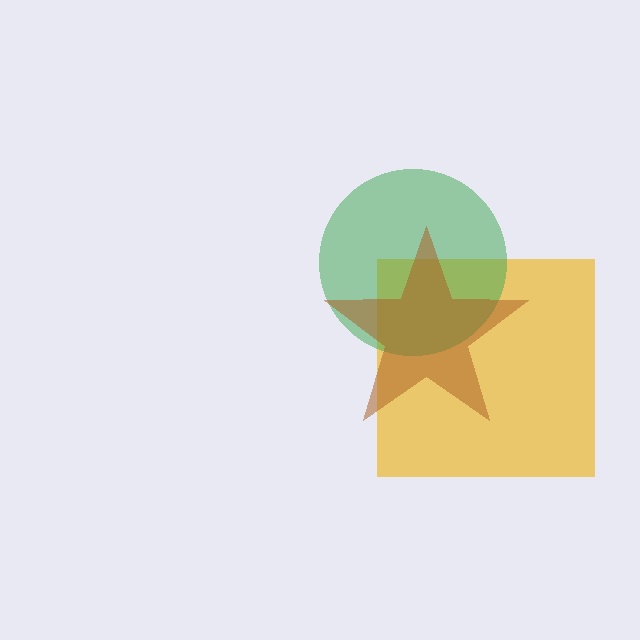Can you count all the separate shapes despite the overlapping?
Yes, there are 3 separate shapes.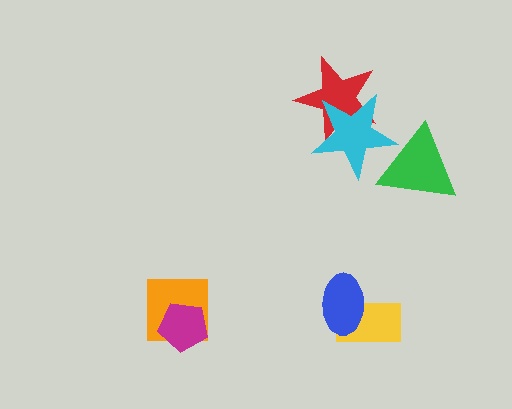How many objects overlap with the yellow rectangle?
1 object overlaps with the yellow rectangle.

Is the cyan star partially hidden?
No, no other shape covers it.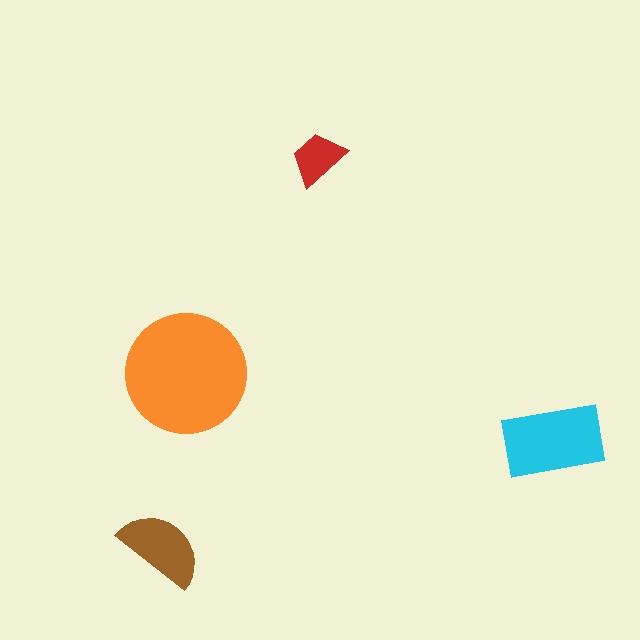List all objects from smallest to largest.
The red trapezoid, the brown semicircle, the cyan rectangle, the orange circle.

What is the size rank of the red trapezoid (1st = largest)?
4th.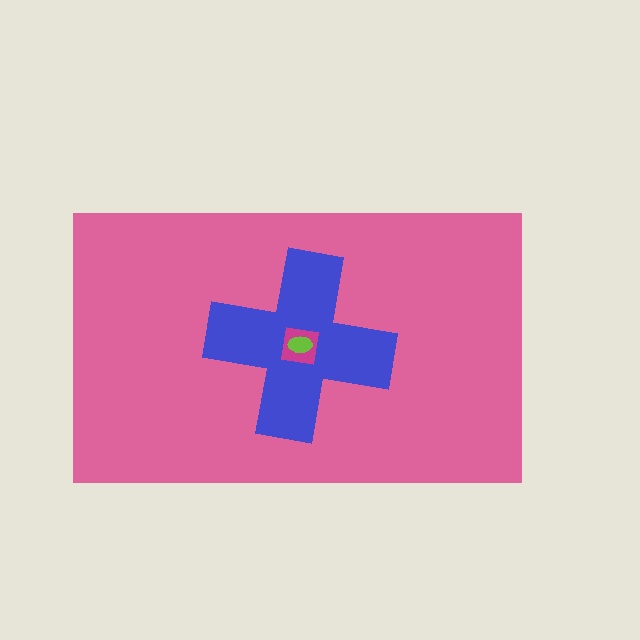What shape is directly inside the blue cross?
The magenta square.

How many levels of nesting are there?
4.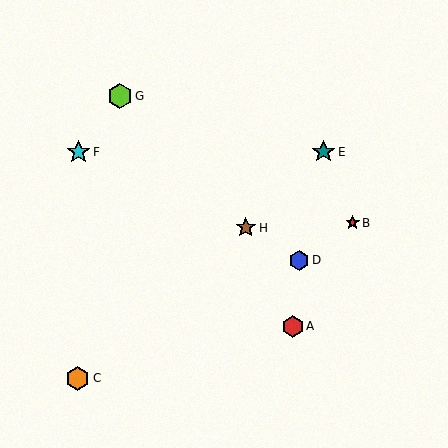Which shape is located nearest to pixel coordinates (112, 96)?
The lime hexagon (labeled G) at (120, 96) is nearest to that location.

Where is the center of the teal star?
The center of the teal star is at (324, 152).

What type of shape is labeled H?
Shape H is a brown star.